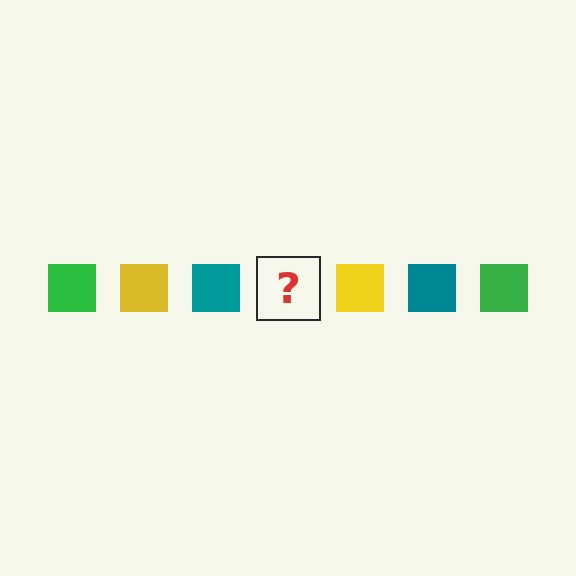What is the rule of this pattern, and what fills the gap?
The rule is that the pattern cycles through green, yellow, teal squares. The gap should be filled with a green square.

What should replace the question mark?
The question mark should be replaced with a green square.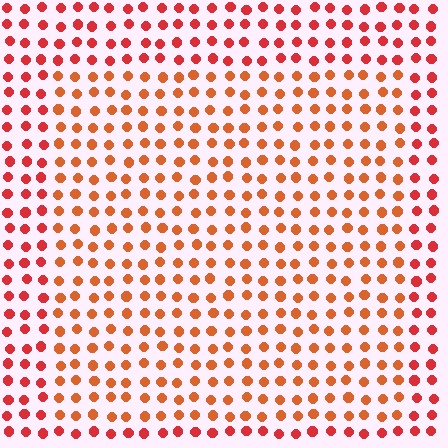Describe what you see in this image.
The image is filled with small red elements in a uniform arrangement. A rectangle-shaped region is visible where the elements are tinted to a slightly different hue, forming a subtle color boundary.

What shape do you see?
I see a rectangle.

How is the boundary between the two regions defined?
The boundary is defined purely by a slight shift in hue (about 22 degrees). Spacing, size, and orientation are identical on both sides.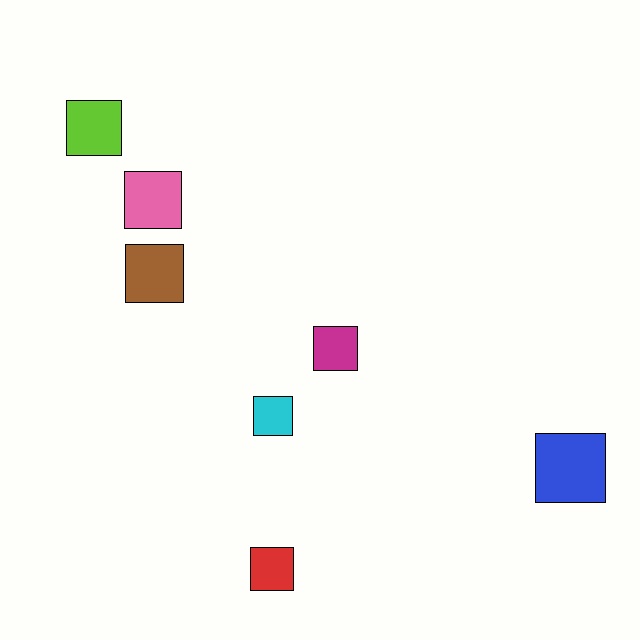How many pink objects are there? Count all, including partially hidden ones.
There is 1 pink object.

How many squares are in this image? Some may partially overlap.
There are 7 squares.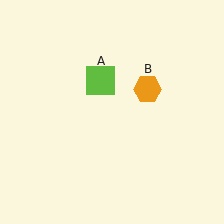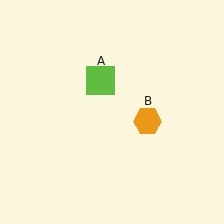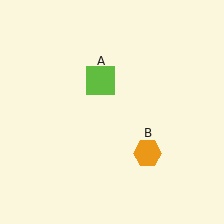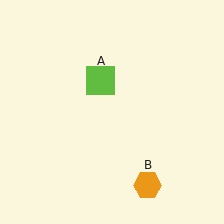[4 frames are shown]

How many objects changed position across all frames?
1 object changed position: orange hexagon (object B).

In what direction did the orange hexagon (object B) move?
The orange hexagon (object B) moved down.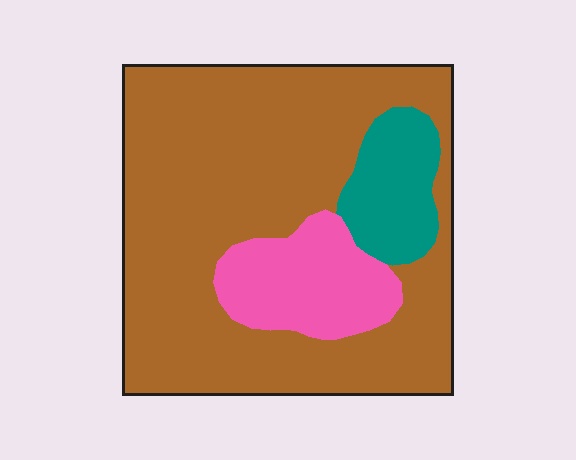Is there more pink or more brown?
Brown.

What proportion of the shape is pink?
Pink takes up about one sixth (1/6) of the shape.